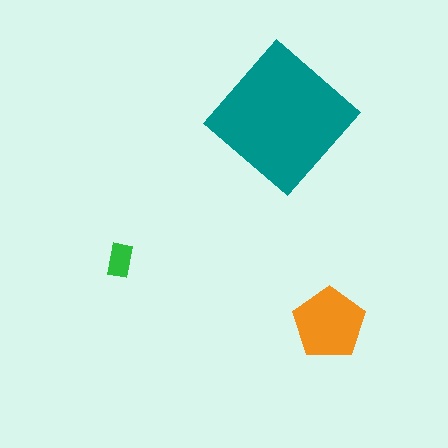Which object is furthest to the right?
The orange pentagon is rightmost.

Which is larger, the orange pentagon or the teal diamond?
The teal diamond.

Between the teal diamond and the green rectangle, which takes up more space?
The teal diamond.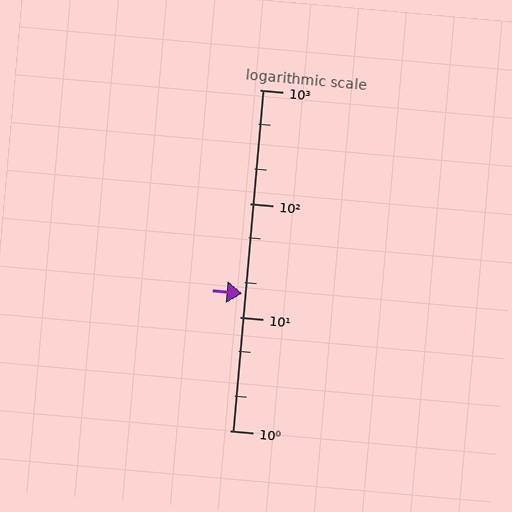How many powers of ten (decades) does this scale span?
The scale spans 3 decades, from 1 to 1000.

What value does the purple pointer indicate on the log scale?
The pointer indicates approximately 16.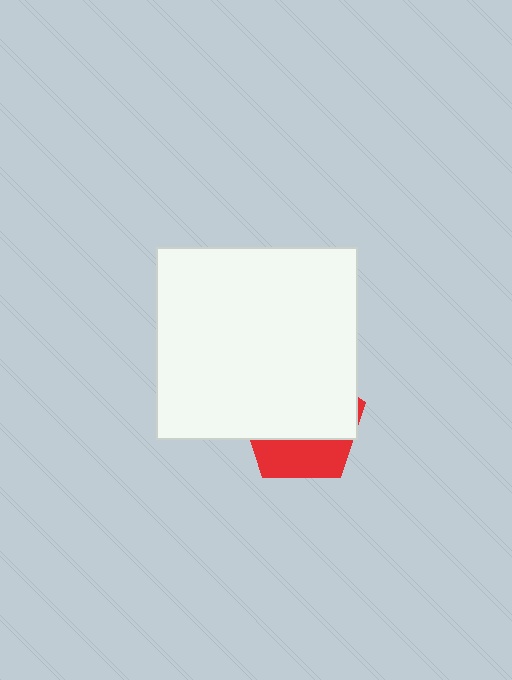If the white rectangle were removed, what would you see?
You would see the complete red pentagon.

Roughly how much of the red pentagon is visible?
A small part of it is visible (roughly 34%).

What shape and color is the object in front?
The object in front is a white rectangle.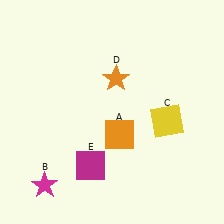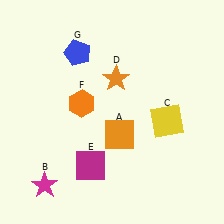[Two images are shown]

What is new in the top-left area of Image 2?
An orange hexagon (F) was added in the top-left area of Image 2.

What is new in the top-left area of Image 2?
A blue pentagon (G) was added in the top-left area of Image 2.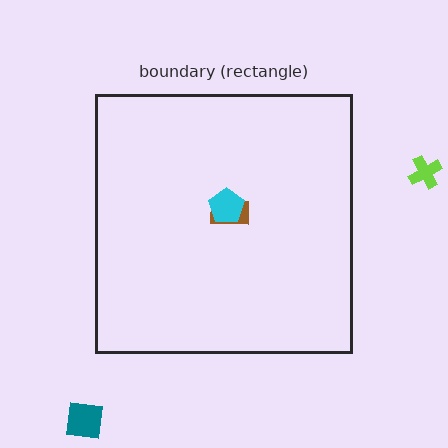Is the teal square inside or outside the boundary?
Outside.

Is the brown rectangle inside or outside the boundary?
Inside.